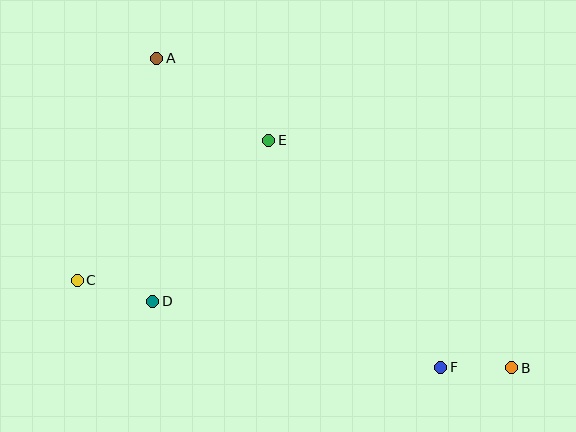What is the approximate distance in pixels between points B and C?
The distance between B and C is approximately 443 pixels.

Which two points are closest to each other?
Points B and F are closest to each other.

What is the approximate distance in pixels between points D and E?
The distance between D and E is approximately 199 pixels.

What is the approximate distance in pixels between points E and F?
The distance between E and F is approximately 285 pixels.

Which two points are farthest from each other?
Points A and B are farthest from each other.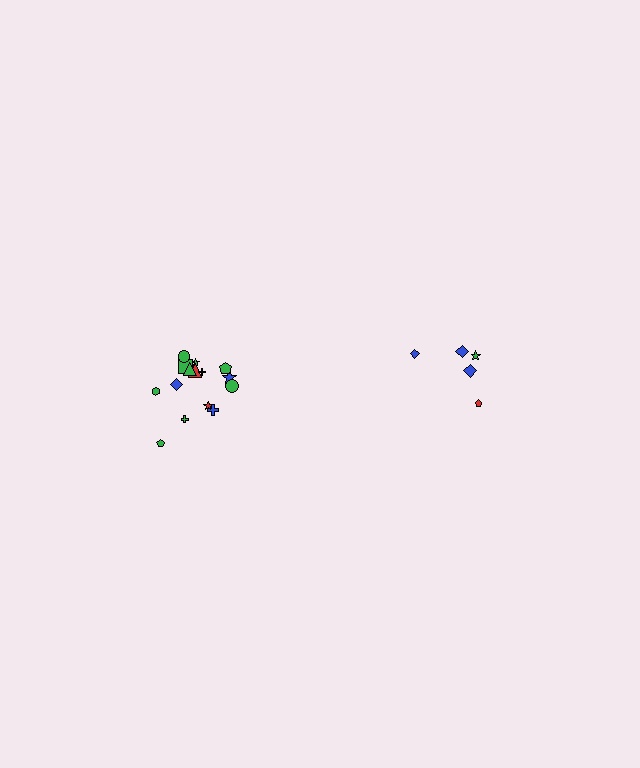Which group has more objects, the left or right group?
The left group.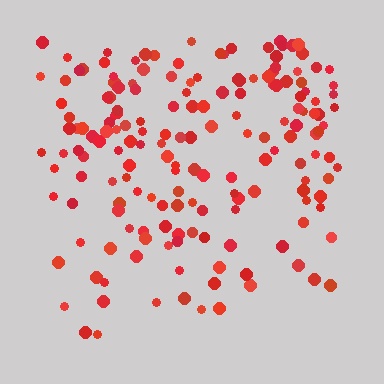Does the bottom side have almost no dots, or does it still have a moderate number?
Still a moderate number, just noticeably fewer than the top.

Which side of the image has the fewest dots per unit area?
The bottom.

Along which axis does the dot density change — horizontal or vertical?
Vertical.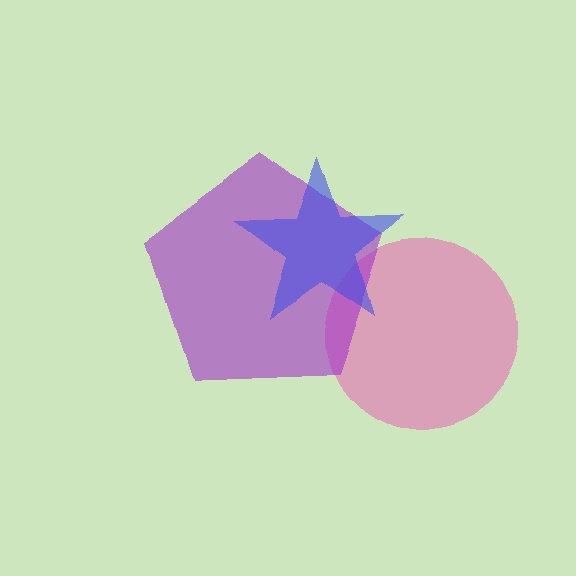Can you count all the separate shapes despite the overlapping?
Yes, there are 3 separate shapes.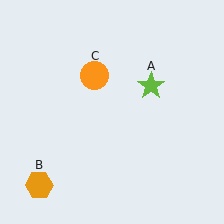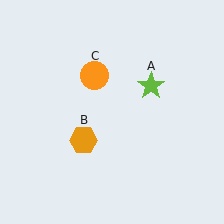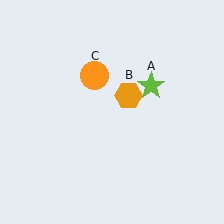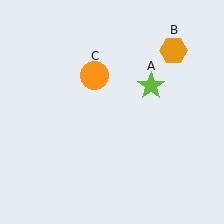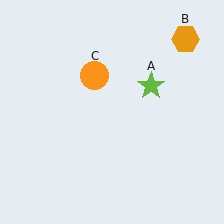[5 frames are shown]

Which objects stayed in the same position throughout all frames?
Lime star (object A) and orange circle (object C) remained stationary.